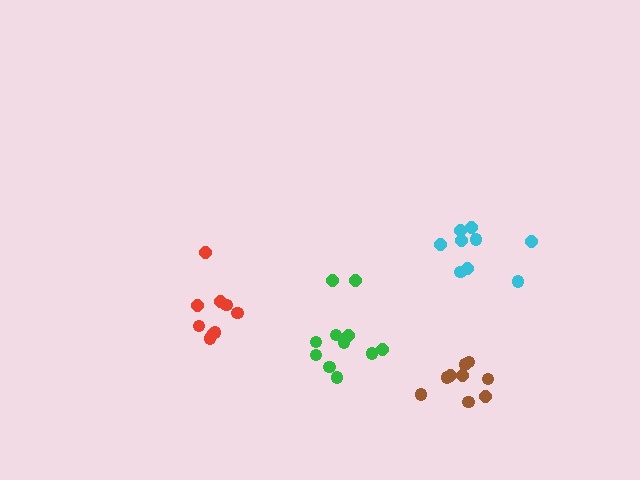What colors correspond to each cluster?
The clusters are colored: cyan, green, red, brown.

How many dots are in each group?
Group 1: 9 dots, Group 2: 11 dots, Group 3: 9 dots, Group 4: 9 dots (38 total).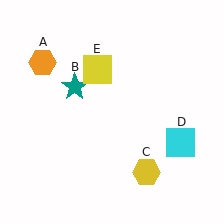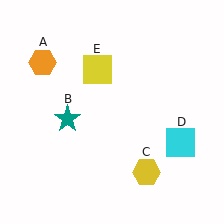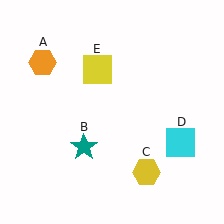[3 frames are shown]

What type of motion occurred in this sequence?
The teal star (object B) rotated counterclockwise around the center of the scene.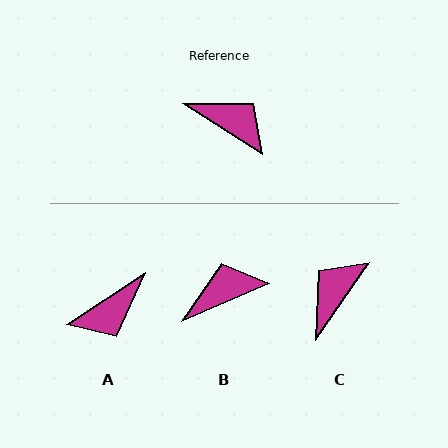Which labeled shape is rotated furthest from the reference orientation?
A, about 114 degrees away.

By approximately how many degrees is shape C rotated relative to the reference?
Approximately 88 degrees counter-clockwise.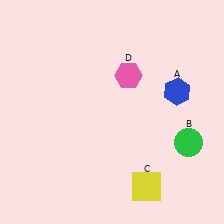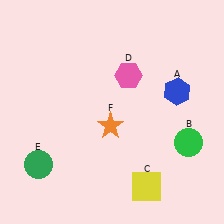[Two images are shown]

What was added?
A green circle (E), an orange star (F) were added in Image 2.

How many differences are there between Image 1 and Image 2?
There are 2 differences between the two images.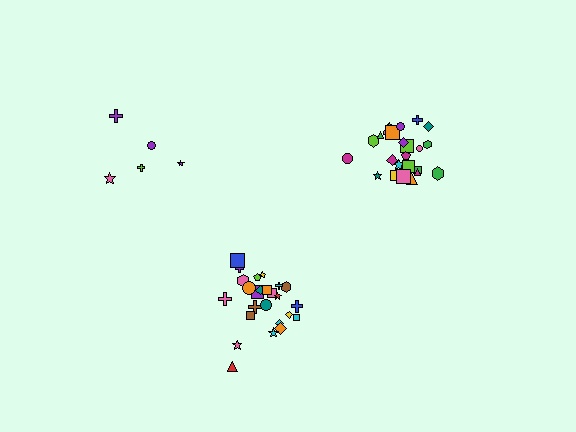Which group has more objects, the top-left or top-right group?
The top-right group.